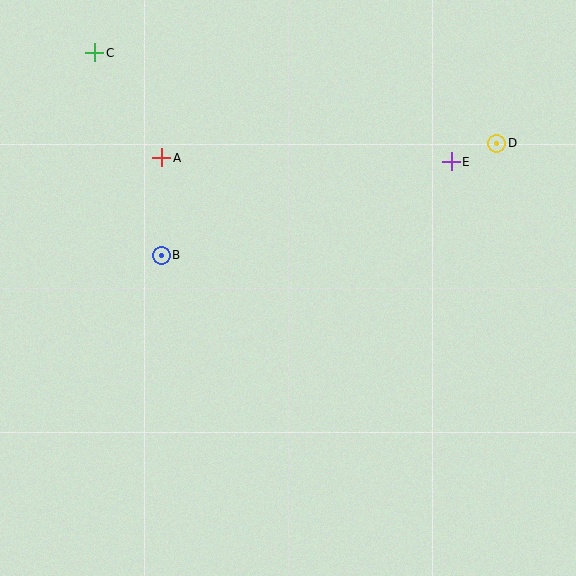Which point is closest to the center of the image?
Point B at (161, 255) is closest to the center.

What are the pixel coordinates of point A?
Point A is at (162, 158).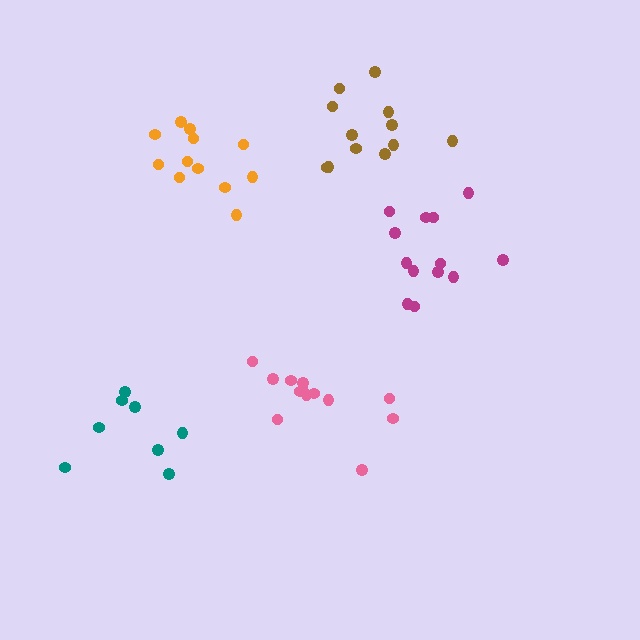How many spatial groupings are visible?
There are 5 spatial groupings.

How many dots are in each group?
Group 1: 13 dots, Group 2: 13 dots, Group 3: 8 dots, Group 4: 12 dots, Group 5: 12 dots (58 total).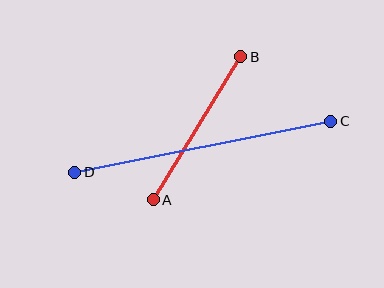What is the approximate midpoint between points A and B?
The midpoint is at approximately (197, 128) pixels.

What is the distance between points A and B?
The distance is approximately 168 pixels.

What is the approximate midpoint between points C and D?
The midpoint is at approximately (203, 147) pixels.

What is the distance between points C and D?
The distance is approximately 261 pixels.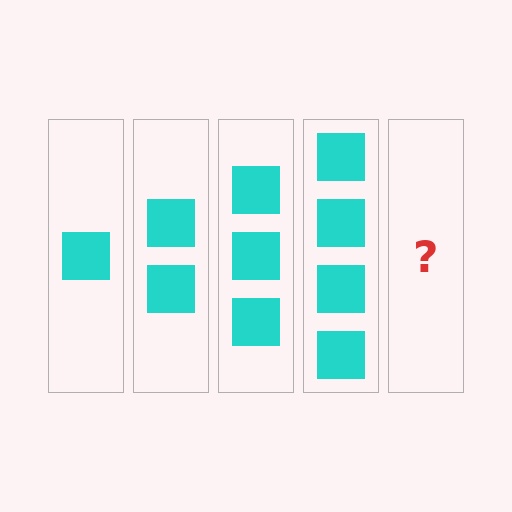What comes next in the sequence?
The next element should be 5 squares.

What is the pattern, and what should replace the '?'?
The pattern is that each step adds one more square. The '?' should be 5 squares.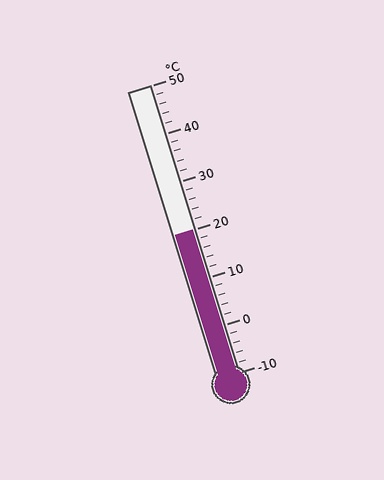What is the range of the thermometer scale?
The thermometer scale ranges from -10°C to 50°C.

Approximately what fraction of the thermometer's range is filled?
The thermometer is filled to approximately 50% of its range.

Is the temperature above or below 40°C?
The temperature is below 40°C.